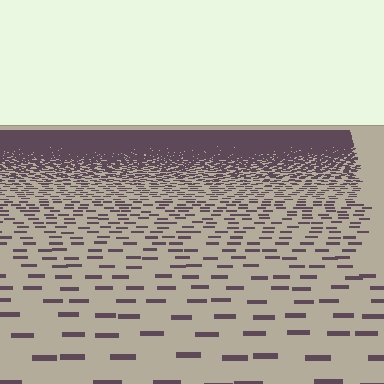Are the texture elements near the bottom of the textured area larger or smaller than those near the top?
Larger. Near the bottom, elements are closer to the viewer and appear at a bigger on-screen size.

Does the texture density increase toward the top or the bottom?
Density increases toward the top.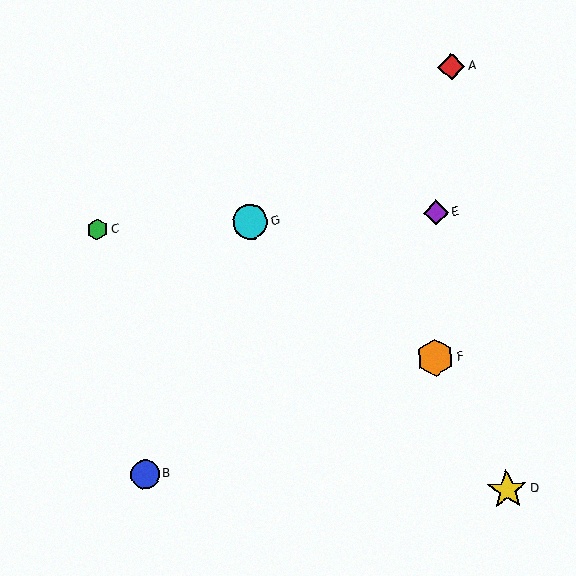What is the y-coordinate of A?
Object A is at y≈67.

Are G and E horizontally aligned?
Yes, both are at y≈222.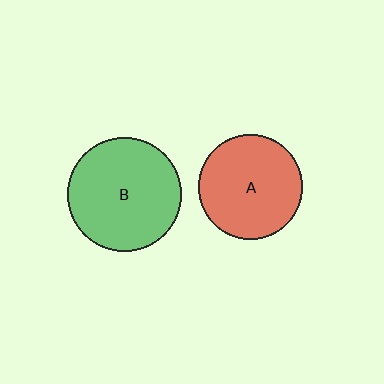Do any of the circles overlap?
No, none of the circles overlap.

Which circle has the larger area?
Circle B (green).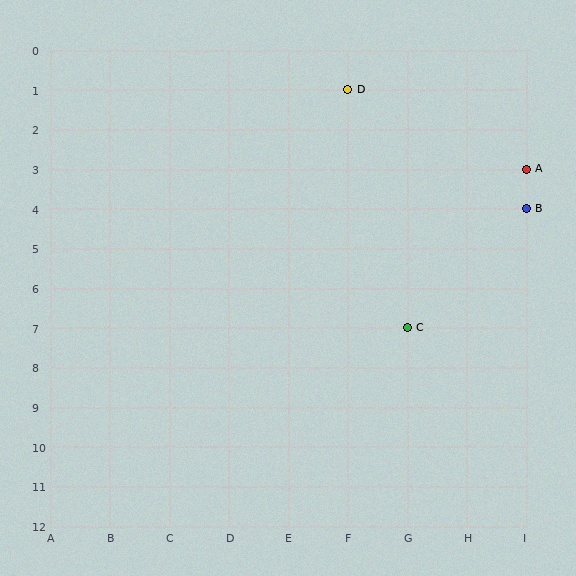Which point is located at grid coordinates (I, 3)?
Point A is at (I, 3).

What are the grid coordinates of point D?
Point D is at grid coordinates (F, 1).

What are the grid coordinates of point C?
Point C is at grid coordinates (G, 7).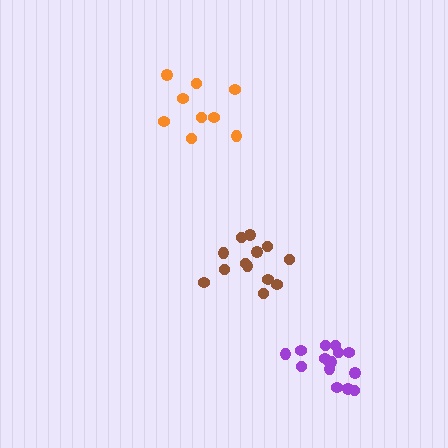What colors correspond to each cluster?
The clusters are colored: brown, orange, purple.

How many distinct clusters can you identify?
There are 3 distinct clusters.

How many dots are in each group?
Group 1: 13 dots, Group 2: 9 dots, Group 3: 15 dots (37 total).